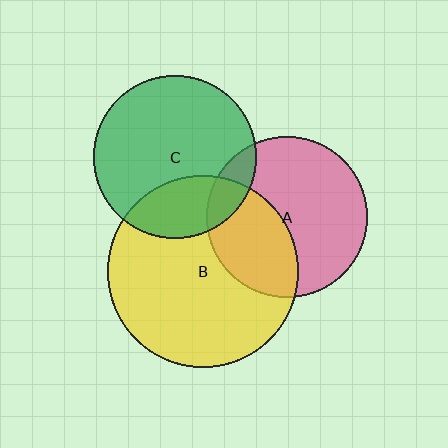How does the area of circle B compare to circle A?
Approximately 1.4 times.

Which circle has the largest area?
Circle B (yellow).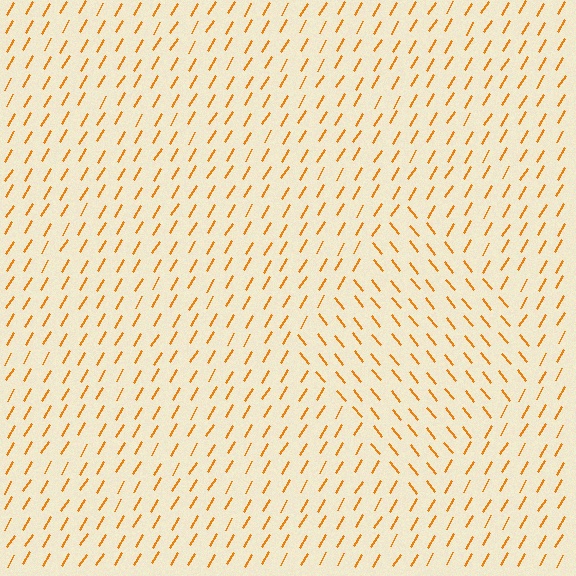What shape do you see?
I see a diamond.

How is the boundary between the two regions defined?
The boundary is defined purely by a change in line orientation (approximately 69 degrees difference). All lines are the same color and thickness.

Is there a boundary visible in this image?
Yes, there is a texture boundary formed by a change in line orientation.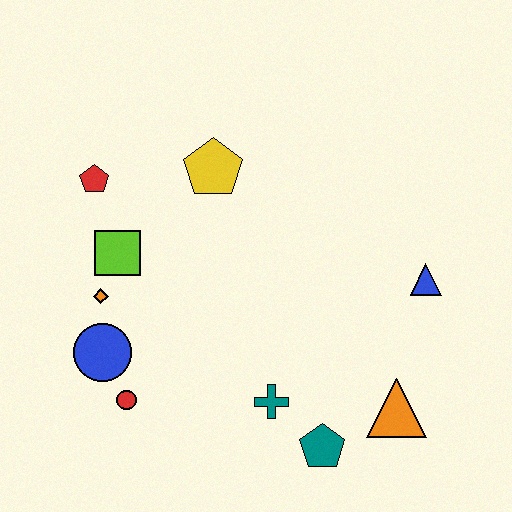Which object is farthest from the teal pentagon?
The red pentagon is farthest from the teal pentagon.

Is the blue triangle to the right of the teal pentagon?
Yes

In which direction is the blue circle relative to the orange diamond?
The blue circle is below the orange diamond.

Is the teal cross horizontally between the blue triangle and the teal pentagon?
No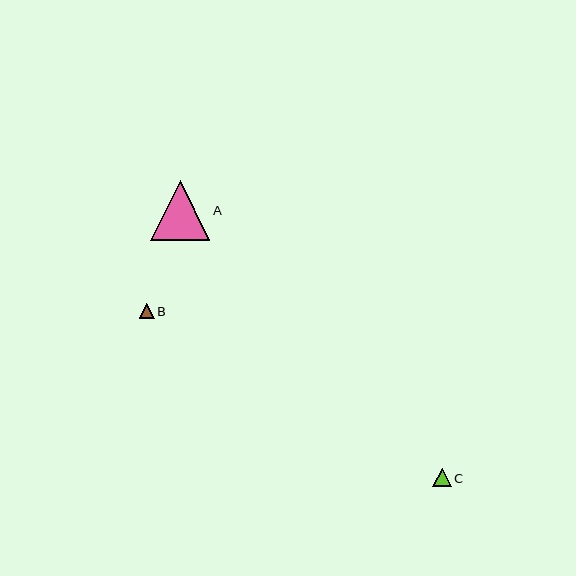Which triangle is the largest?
Triangle A is the largest with a size of approximately 60 pixels.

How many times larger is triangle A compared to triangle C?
Triangle A is approximately 3.2 times the size of triangle C.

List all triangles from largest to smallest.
From largest to smallest: A, C, B.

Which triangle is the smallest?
Triangle B is the smallest with a size of approximately 15 pixels.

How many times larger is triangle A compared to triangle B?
Triangle A is approximately 3.9 times the size of triangle B.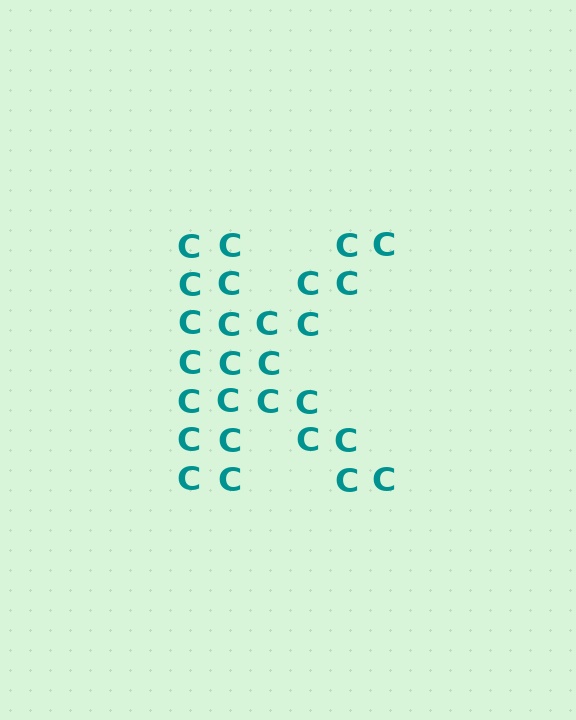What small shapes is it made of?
It is made of small letter C's.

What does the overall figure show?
The overall figure shows the letter K.